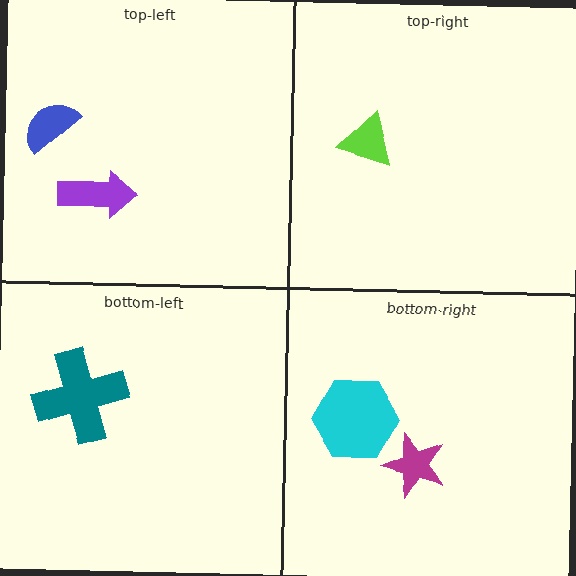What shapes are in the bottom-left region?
The teal cross.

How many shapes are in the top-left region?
2.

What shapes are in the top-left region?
The blue semicircle, the purple arrow.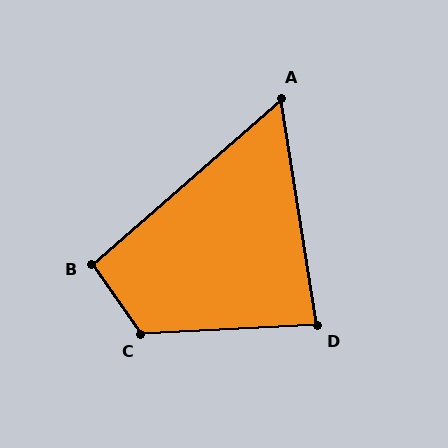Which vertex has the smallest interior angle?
A, at approximately 58 degrees.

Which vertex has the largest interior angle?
C, at approximately 122 degrees.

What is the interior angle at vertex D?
Approximately 84 degrees (acute).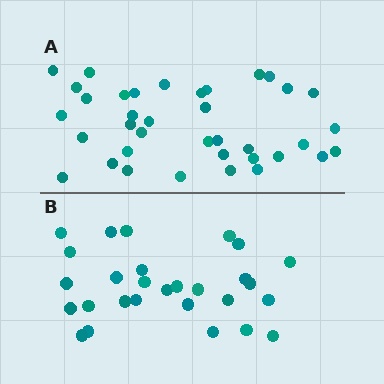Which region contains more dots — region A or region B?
Region A (the top region) has more dots.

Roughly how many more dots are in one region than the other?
Region A has roughly 8 or so more dots than region B.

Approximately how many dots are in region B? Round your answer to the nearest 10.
About 30 dots. (The exact count is 28, which rounds to 30.)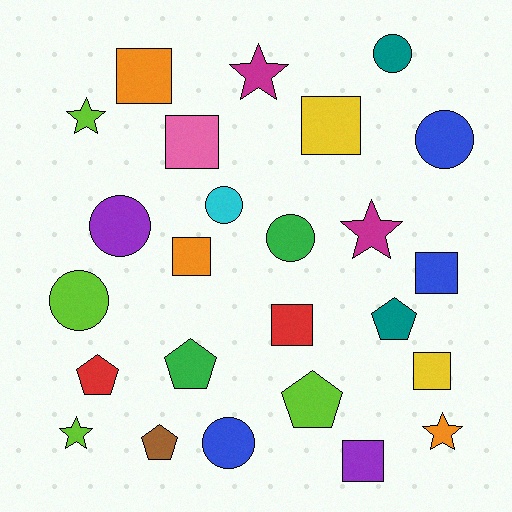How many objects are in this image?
There are 25 objects.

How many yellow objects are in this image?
There are 2 yellow objects.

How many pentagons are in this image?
There are 5 pentagons.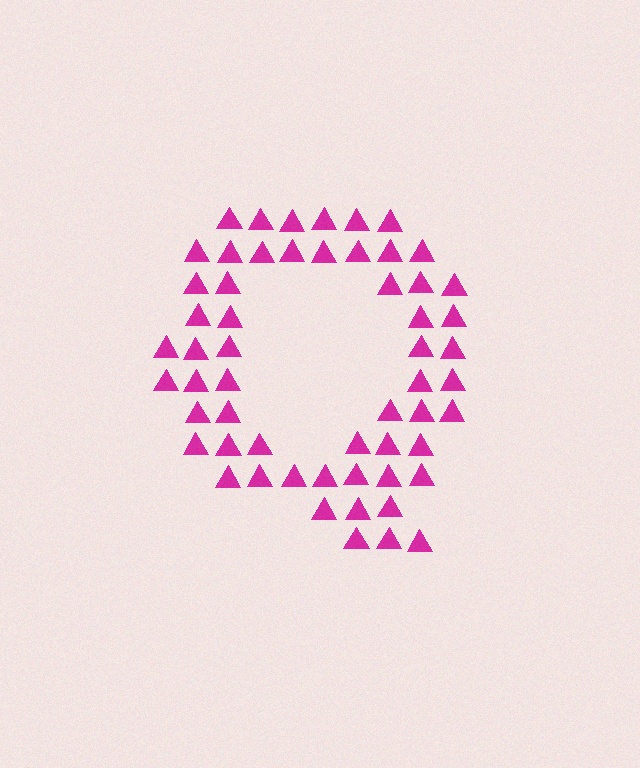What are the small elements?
The small elements are triangles.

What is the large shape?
The large shape is the letter Q.